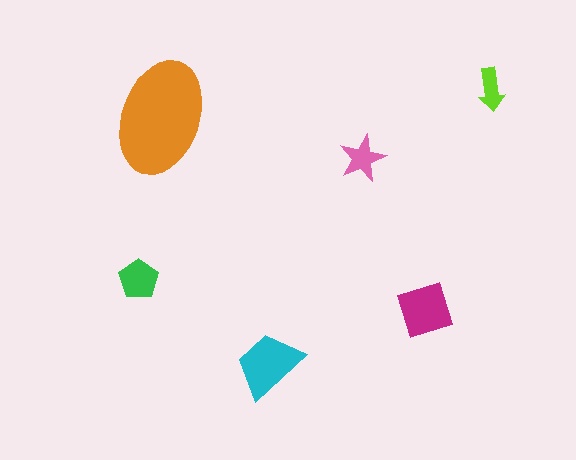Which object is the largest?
The orange ellipse.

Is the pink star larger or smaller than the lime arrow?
Larger.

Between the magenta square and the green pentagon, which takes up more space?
The magenta square.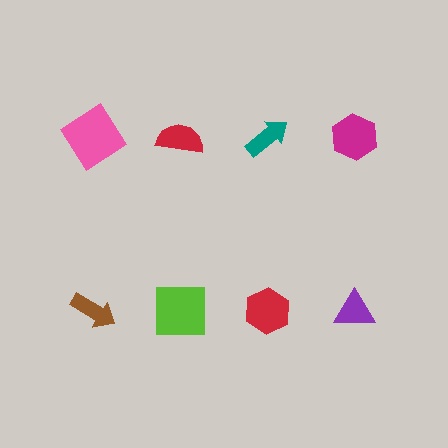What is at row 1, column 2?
A red semicircle.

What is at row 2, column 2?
A lime square.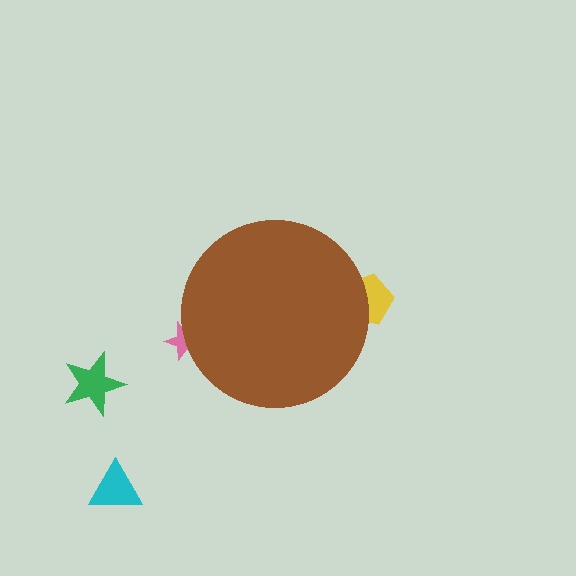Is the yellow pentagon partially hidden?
Yes, the yellow pentagon is partially hidden behind the brown circle.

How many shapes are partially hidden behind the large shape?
2 shapes are partially hidden.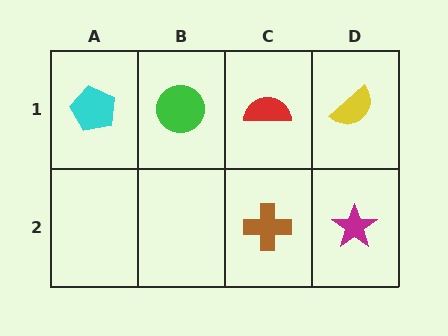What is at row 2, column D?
A magenta star.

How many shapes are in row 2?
2 shapes.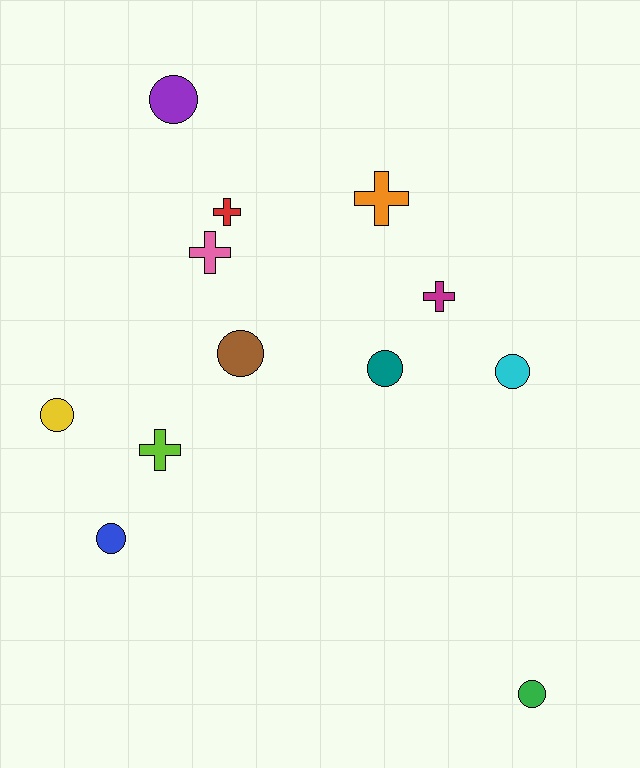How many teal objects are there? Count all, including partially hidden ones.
There is 1 teal object.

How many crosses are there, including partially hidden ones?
There are 5 crosses.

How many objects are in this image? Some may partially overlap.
There are 12 objects.